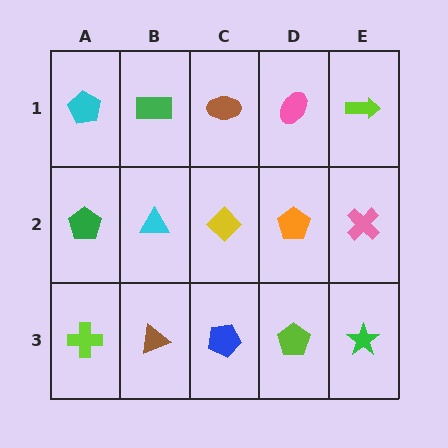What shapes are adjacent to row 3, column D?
An orange pentagon (row 2, column D), a blue pentagon (row 3, column C), a green star (row 3, column E).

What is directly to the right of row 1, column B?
A brown ellipse.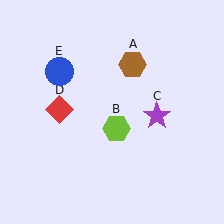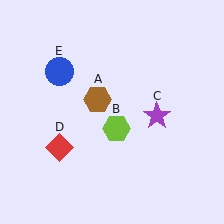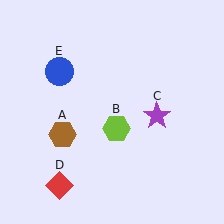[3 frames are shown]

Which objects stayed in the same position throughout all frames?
Lime hexagon (object B) and purple star (object C) and blue circle (object E) remained stationary.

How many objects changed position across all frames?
2 objects changed position: brown hexagon (object A), red diamond (object D).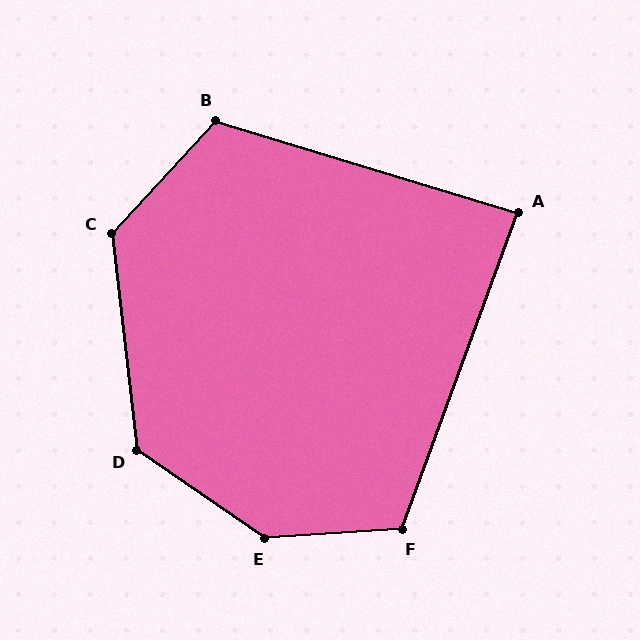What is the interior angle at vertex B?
Approximately 115 degrees (obtuse).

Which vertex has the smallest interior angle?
A, at approximately 87 degrees.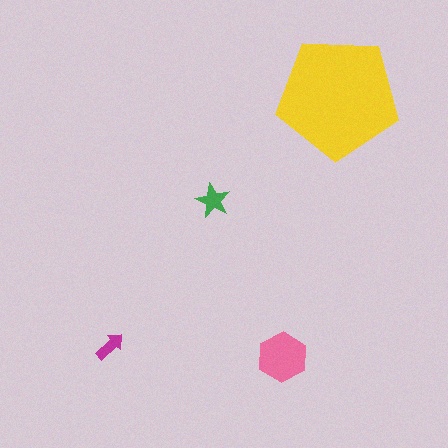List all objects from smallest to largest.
The magenta arrow, the green star, the pink hexagon, the yellow pentagon.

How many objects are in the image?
There are 4 objects in the image.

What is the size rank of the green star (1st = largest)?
3rd.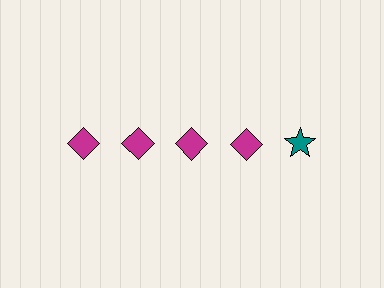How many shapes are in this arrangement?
There are 5 shapes arranged in a grid pattern.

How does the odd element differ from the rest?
It differs in both color (teal instead of magenta) and shape (star instead of diamond).